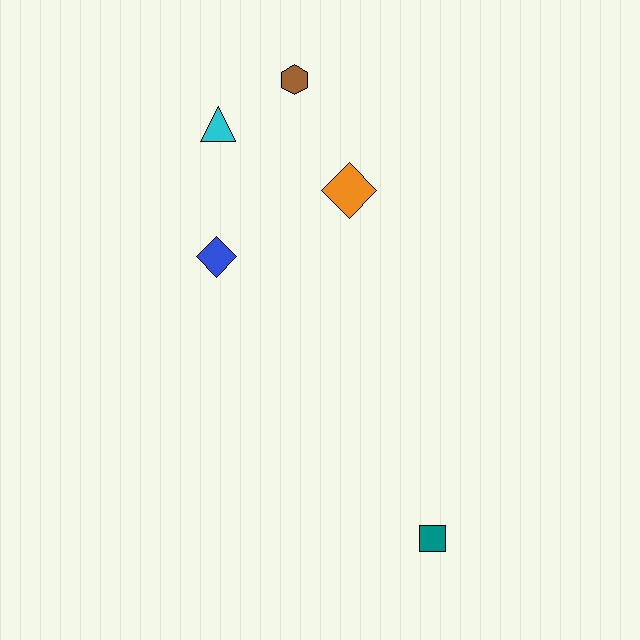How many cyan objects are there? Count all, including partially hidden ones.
There is 1 cyan object.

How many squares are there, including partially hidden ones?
There is 1 square.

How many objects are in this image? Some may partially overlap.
There are 5 objects.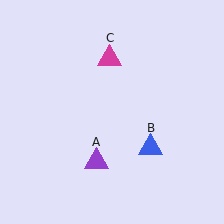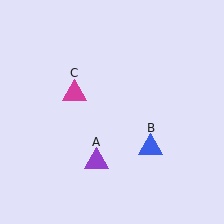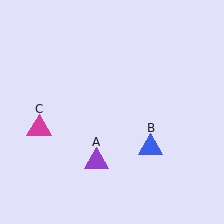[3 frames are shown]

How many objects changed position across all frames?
1 object changed position: magenta triangle (object C).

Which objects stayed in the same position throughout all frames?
Purple triangle (object A) and blue triangle (object B) remained stationary.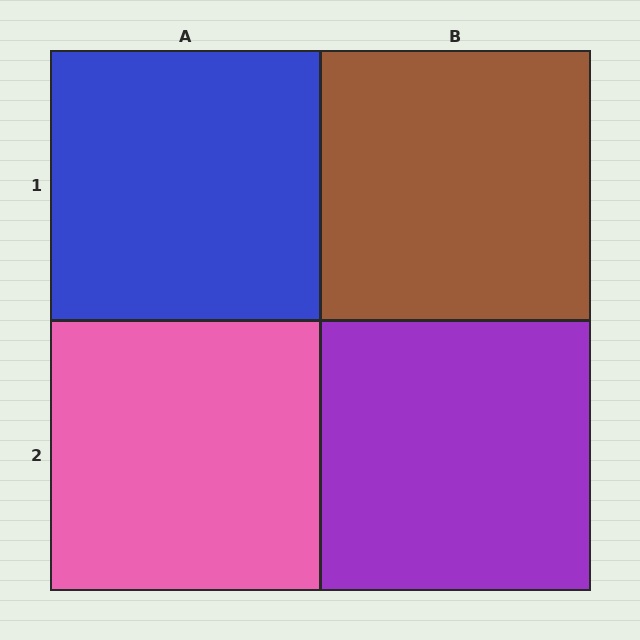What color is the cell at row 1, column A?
Blue.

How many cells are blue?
1 cell is blue.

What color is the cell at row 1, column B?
Brown.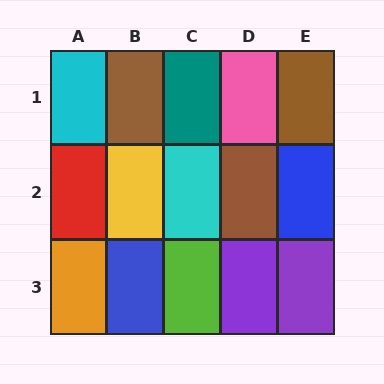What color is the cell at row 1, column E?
Brown.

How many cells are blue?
2 cells are blue.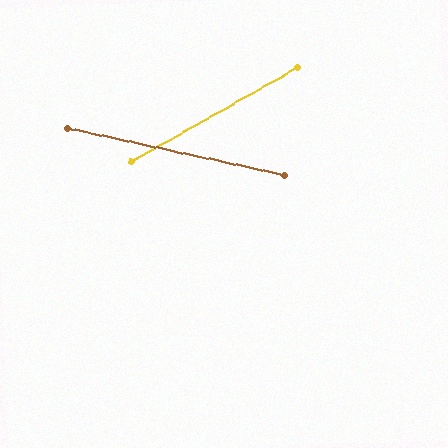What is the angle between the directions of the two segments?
Approximately 42 degrees.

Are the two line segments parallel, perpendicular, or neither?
Neither parallel nor perpendicular — they differ by about 42°.